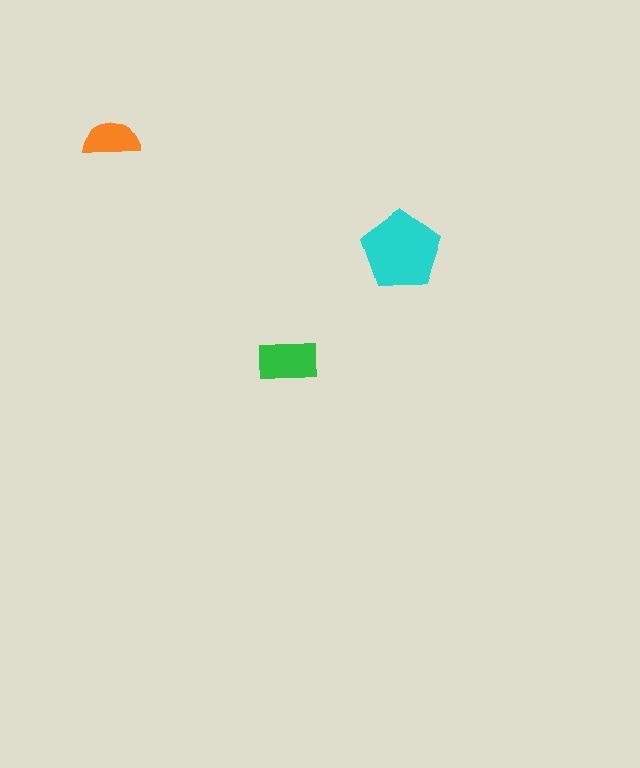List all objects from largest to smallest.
The cyan pentagon, the green rectangle, the orange semicircle.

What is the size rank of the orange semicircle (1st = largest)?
3rd.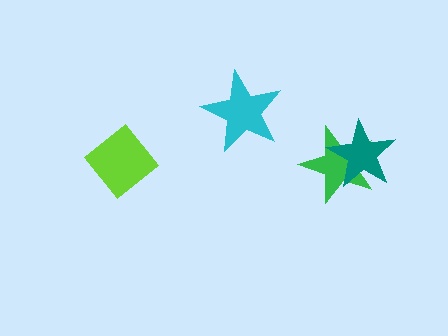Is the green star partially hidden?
Yes, it is partially covered by another shape.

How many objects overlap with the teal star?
1 object overlaps with the teal star.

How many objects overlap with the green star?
1 object overlaps with the green star.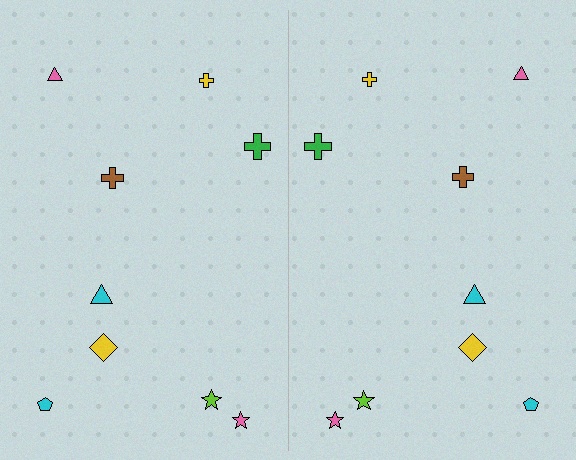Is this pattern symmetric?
Yes, this pattern has bilateral (reflection) symmetry.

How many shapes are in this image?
There are 18 shapes in this image.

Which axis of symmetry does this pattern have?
The pattern has a vertical axis of symmetry running through the center of the image.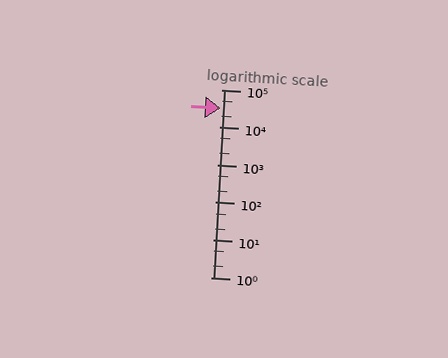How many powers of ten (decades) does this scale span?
The scale spans 5 decades, from 1 to 100000.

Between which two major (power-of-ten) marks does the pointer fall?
The pointer is between 10000 and 100000.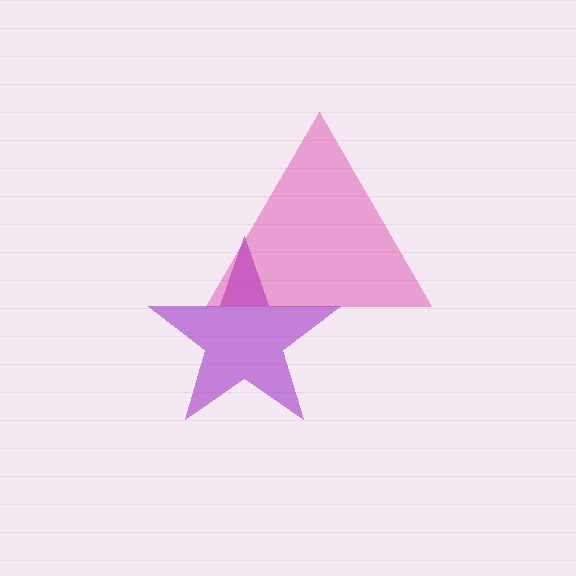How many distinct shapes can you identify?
There are 2 distinct shapes: a purple star, a magenta triangle.